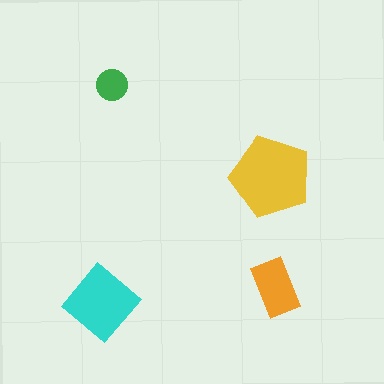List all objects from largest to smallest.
The yellow pentagon, the cyan diamond, the orange rectangle, the green circle.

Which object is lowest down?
The cyan diamond is bottommost.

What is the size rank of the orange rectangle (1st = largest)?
3rd.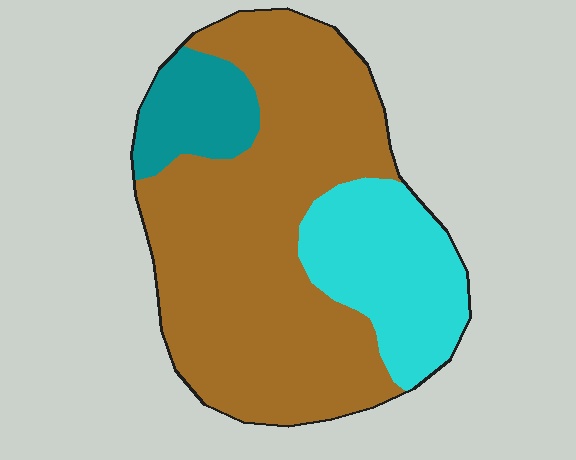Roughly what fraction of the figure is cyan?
Cyan covers around 25% of the figure.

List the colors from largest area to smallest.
From largest to smallest: brown, cyan, teal.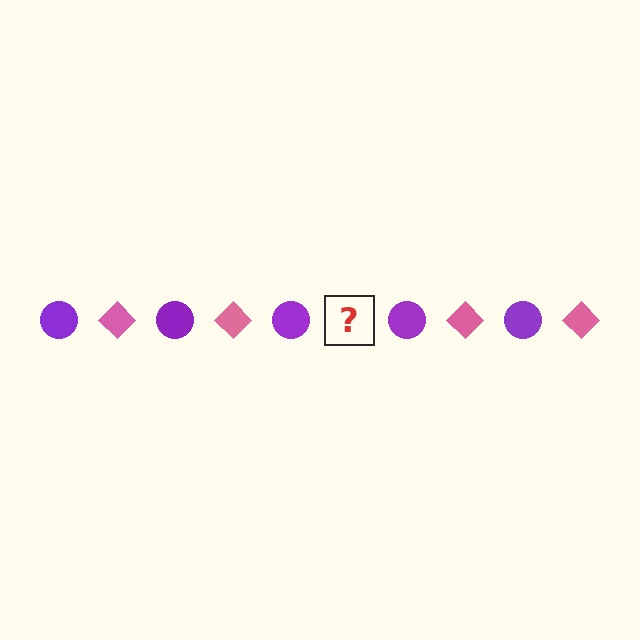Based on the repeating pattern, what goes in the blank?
The blank should be a pink diamond.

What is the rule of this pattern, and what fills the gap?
The rule is that the pattern alternates between purple circle and pink diamond. The gap should be filled with a pink diamond.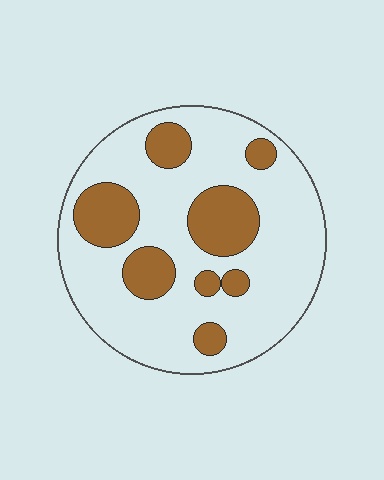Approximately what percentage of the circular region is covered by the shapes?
Approximately 25%.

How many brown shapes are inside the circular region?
8.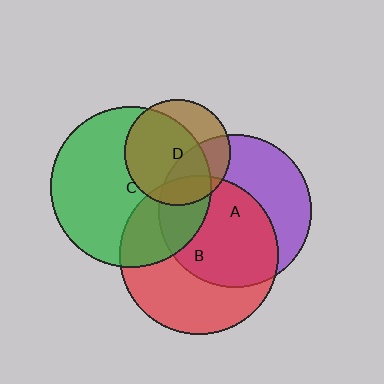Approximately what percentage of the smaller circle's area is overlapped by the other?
Approximately 15%.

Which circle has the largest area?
Circle C (green).